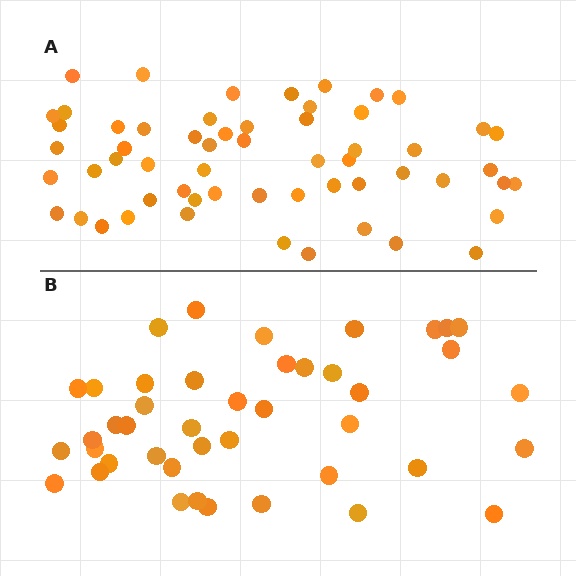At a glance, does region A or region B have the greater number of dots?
Region A (the top region) has more dots.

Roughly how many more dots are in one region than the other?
Region A has approximately 15 more dots than region B.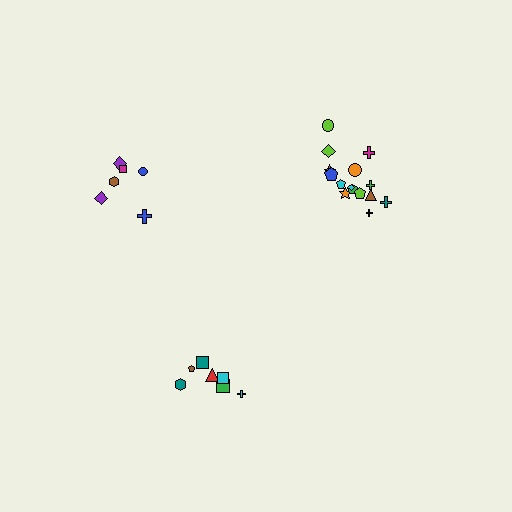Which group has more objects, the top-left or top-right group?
The top-right group.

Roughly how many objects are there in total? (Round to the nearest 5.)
Roughly 30 objects in total.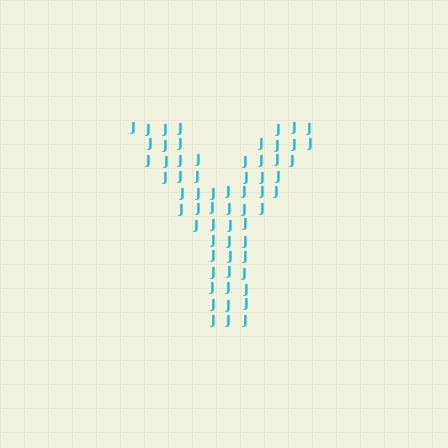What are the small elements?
The small elements are letter J's.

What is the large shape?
The large shape is the letter Y.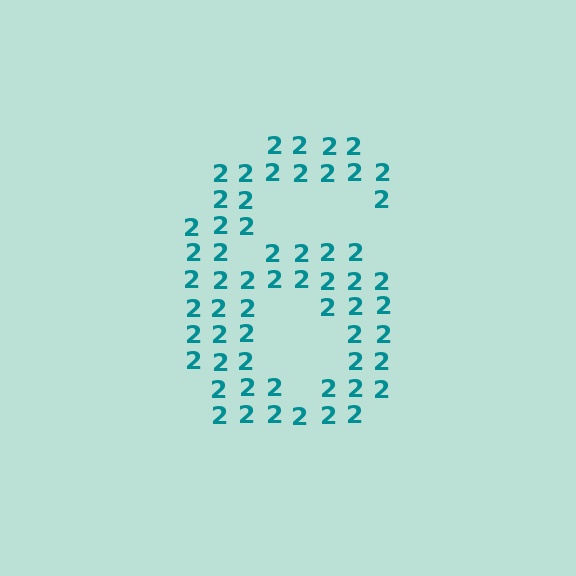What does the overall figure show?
The overall figure shows the digit 6.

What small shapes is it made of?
It is made of small digit 2's.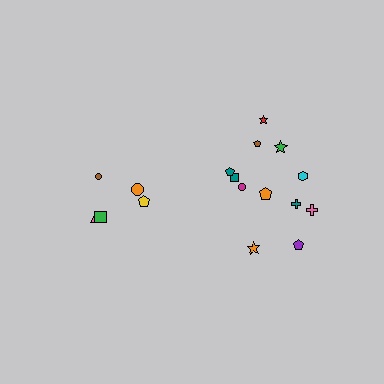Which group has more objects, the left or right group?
The right group.